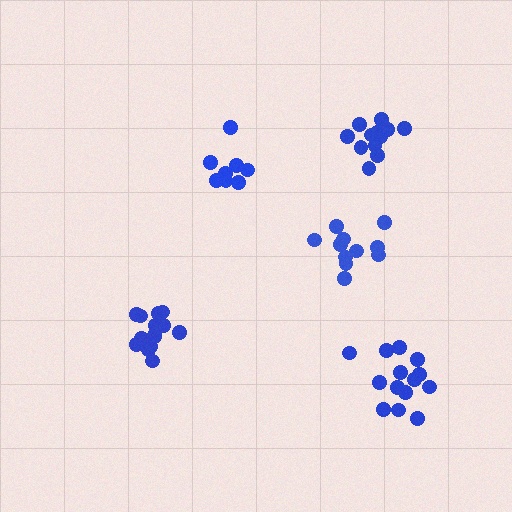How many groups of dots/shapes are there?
There are 5 groups.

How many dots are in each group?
Group 1: 15 dots, Group 2: 11 dots, Group 3: 12 dots, Group 4: 9 dots, Group 5: 14 dots (61 total).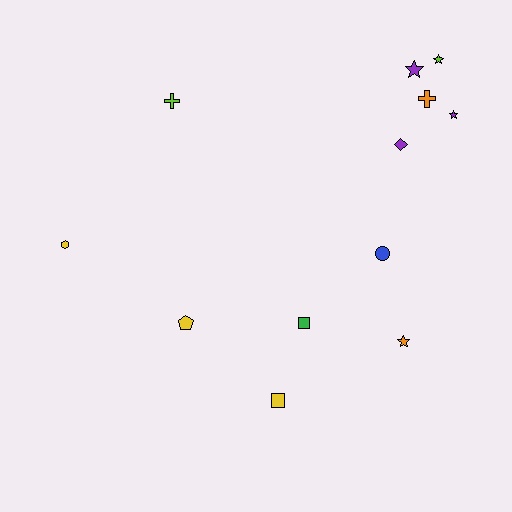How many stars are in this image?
There are 4 stars.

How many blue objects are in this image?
There is 1 blue object.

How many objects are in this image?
There are 12 objects.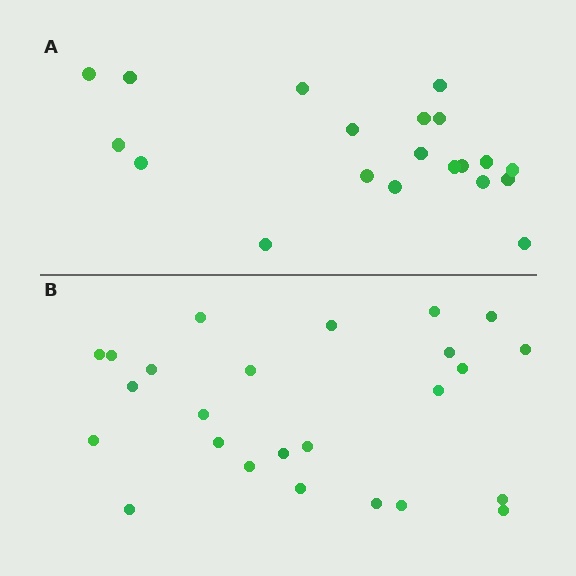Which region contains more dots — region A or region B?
Region B (the bottom region) has more dots.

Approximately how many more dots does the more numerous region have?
Region B has about 5 more dots than region A.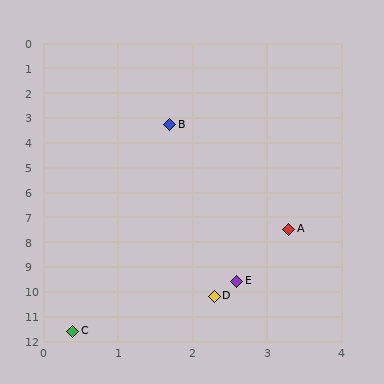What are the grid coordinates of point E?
Point E is at approximately (2.6, 9.6).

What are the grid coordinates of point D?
Point D is at approximately (2.3, 10.2).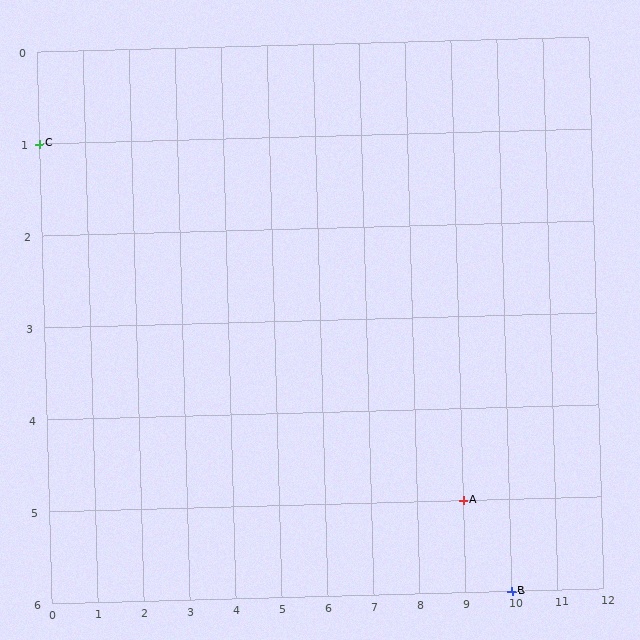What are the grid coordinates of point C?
Point C is at grid coordinates (0, 1).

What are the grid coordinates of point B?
Point B is at grid coordinates (10, 6).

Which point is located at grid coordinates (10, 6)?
Point B is at (10, 6).